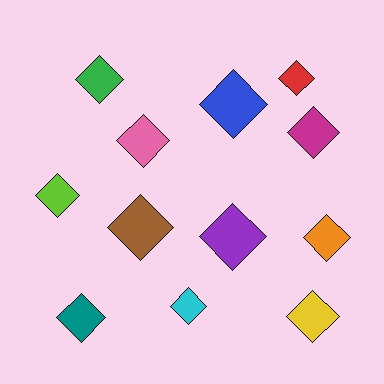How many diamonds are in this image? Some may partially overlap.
There are 12 diamonds.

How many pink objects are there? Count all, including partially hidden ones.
There is 1 pink object.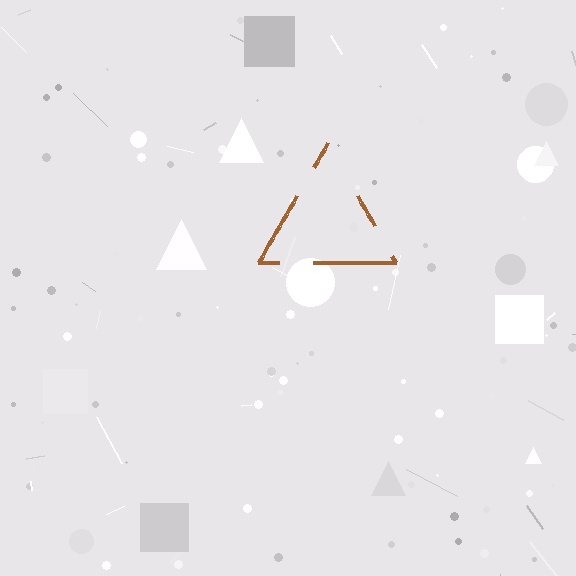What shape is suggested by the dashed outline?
The dashed outline suggests a triangle.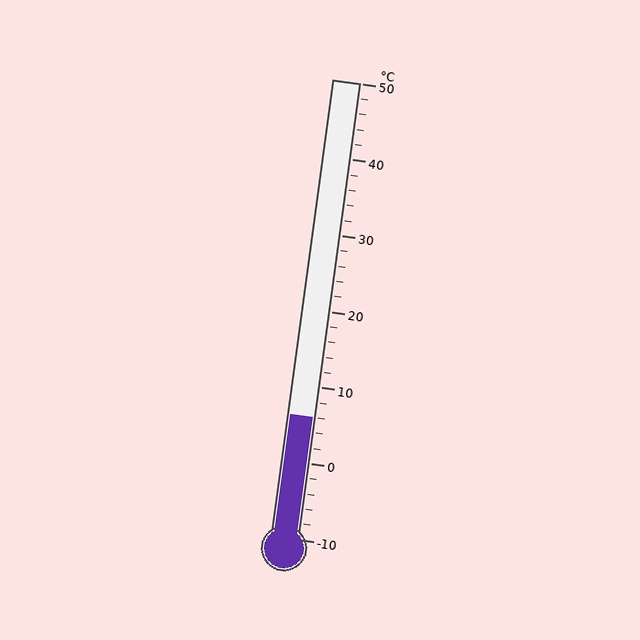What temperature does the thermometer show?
The thermometer shows approximately 6°C.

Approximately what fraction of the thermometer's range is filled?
The thermometer is filled to approximately 25% of its range.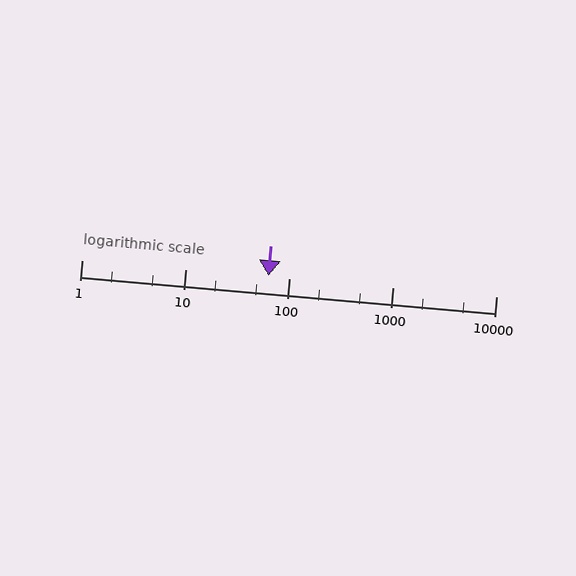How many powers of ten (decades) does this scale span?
The scale spans 4 decades, from 1 to 10000.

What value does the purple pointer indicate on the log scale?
The pointer indicates approximately 63.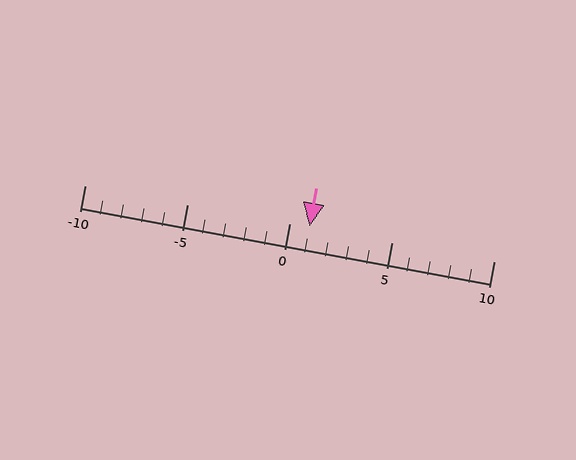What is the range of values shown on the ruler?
The ruler shows values from -10 to 10.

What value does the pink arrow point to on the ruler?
The pink arrow points to approximately 1.